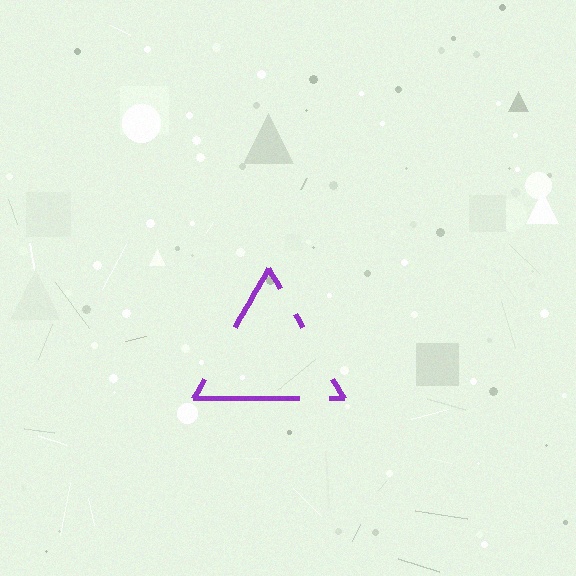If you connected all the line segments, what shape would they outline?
They would outline a triangle.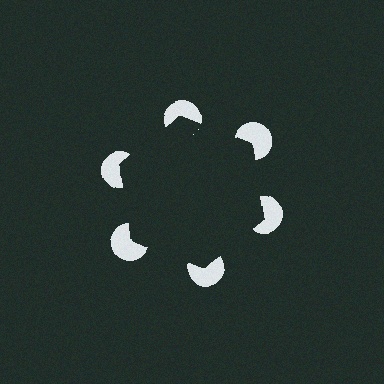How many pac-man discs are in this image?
There are 6 — one at each vertex of the illusory hexagon.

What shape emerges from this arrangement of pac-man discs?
An illusory hexagon — its edges are inferred from the aligned wedge cuts in the pac-man discs, not physically drawn.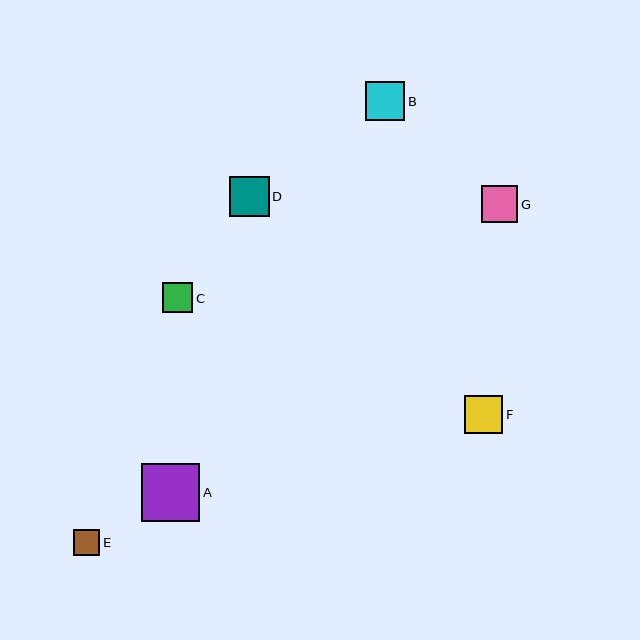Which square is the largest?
Square A is the largest with a size of approximately 59 pixels.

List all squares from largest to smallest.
From largest to smallest: A, D, B, F, G, C, E.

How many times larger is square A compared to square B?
Square A is approximately 1.5 times the size of square B.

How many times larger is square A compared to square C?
Square A is approximately 2.0 times the size of square C.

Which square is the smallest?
Square E is the smallest with a size of approximately 26 pixels.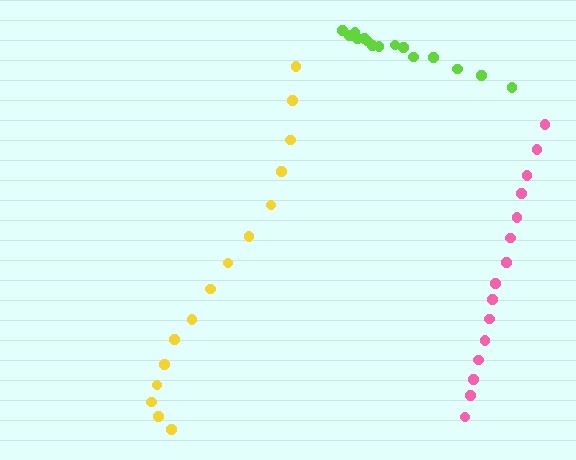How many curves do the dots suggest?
There are 3 distinct paths.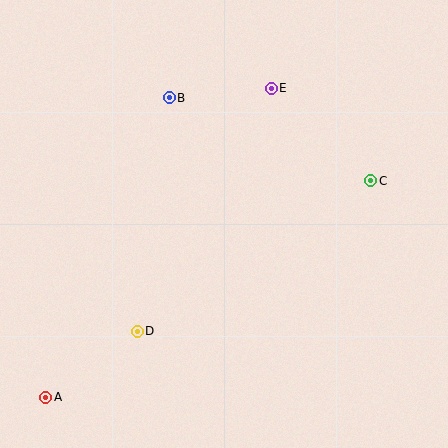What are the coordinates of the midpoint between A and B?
The midpoint between A and B is at (107, 247).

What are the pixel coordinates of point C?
Point C is at (371, 181).